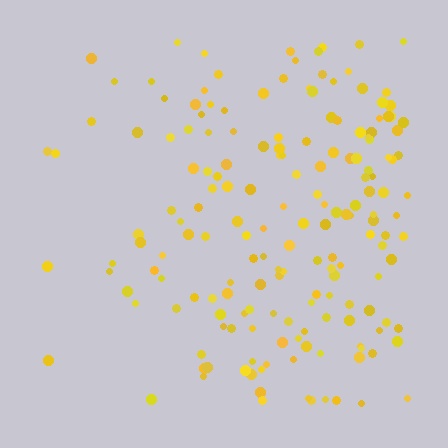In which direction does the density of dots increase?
From left to right, with the right side densest.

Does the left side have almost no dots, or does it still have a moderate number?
Still a moderate number, just noticeably fewer than the right.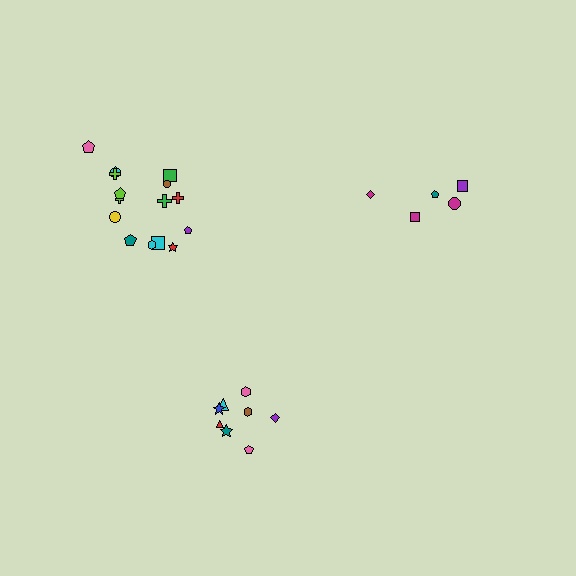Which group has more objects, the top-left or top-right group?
The top-left group.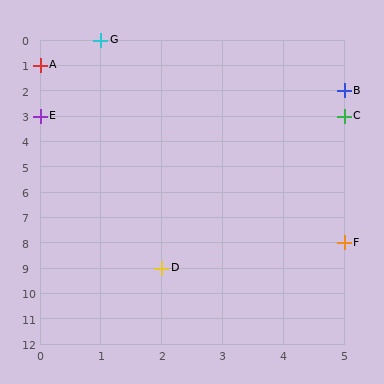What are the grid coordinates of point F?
Point F is at grid coordinates (5, 8).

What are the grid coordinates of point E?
Point E is at grid coordinates (0, 3).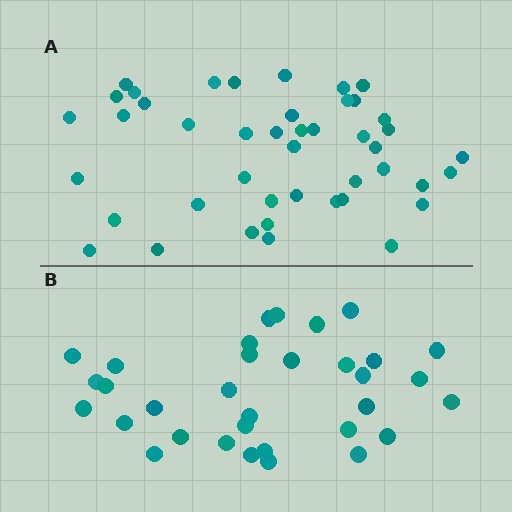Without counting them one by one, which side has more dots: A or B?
Region A (the top region) has more dots.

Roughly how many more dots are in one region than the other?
Region A has roughly 12 or so more dots than region B.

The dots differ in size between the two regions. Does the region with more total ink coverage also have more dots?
No. Region B has more total ink coverage because its dots are larger, but region A actually contains more individual dots. Total area can be misleading — the number of items is what matters here.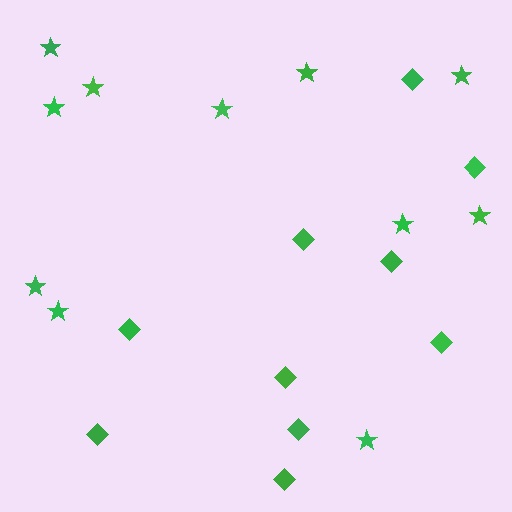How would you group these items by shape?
There are 2 groups: one group of stars (11) and one group of diamonds (10).